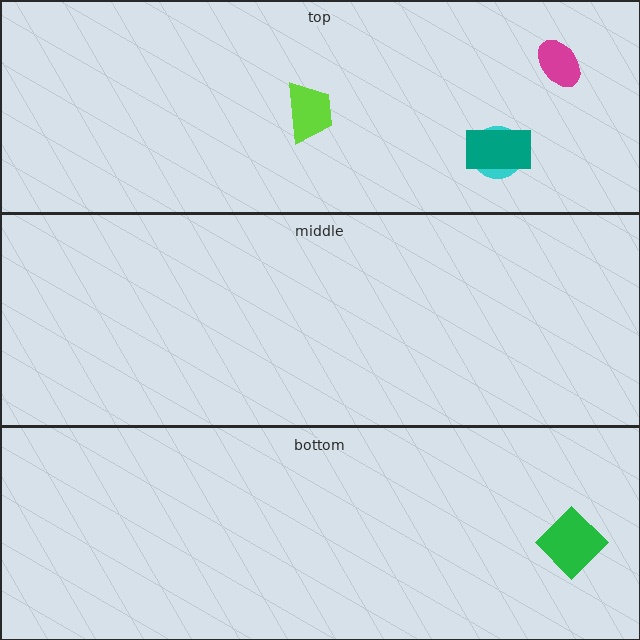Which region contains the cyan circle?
The top region.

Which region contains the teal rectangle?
The top region.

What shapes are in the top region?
The lime trapezoid, the cyan circle, the magenta ellipse, the teal rectangle.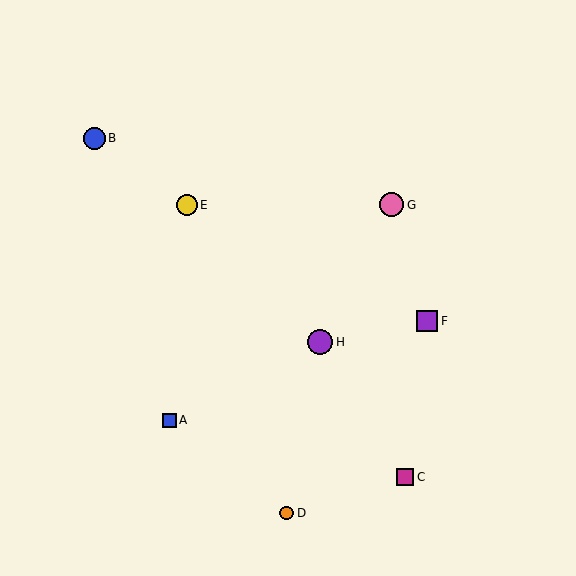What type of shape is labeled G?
Shape G is a pink circle.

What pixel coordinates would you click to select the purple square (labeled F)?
Click at (427, 321) to select the purple square F.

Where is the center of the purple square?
The center of the purple square is at (427, 321).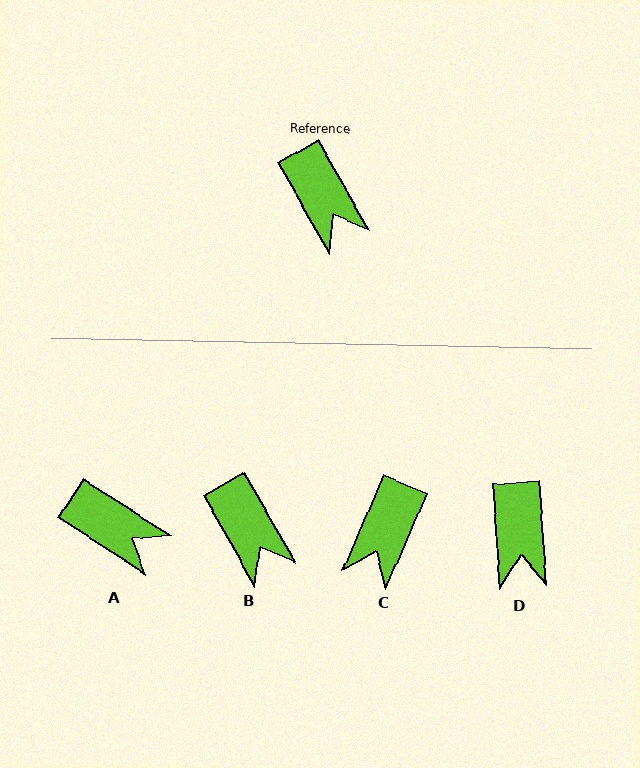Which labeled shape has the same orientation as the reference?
B.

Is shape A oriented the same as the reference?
No, it is off by about 27 degrees.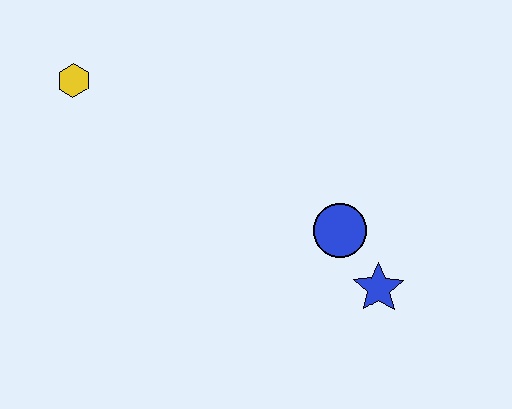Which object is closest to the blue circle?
The blue star is closest to the blue circle.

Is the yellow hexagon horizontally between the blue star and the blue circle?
No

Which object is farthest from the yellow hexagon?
The blue star is farthest from the yellow hexagon.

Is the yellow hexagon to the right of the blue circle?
No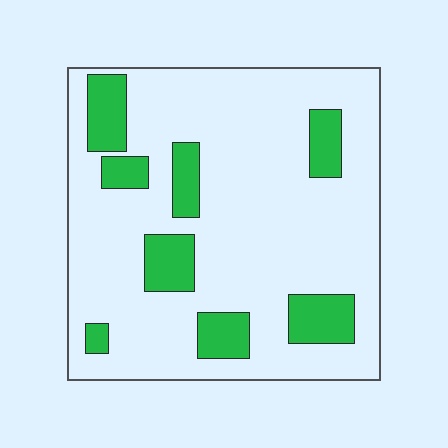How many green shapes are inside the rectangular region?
8.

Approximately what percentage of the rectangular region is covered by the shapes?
Approximately 20%.